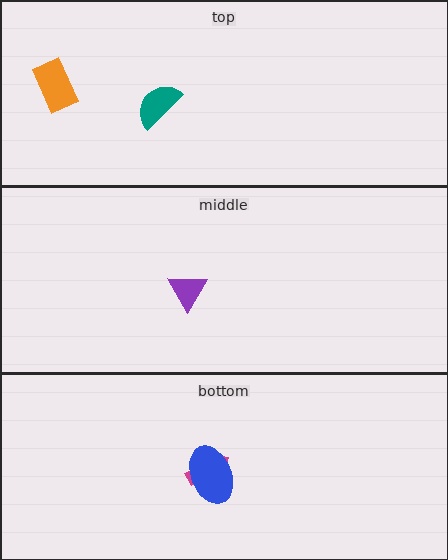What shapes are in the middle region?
The purple triangle.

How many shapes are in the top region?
2.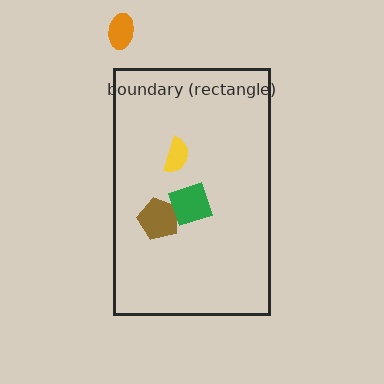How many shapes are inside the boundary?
3 inside, 1 outside.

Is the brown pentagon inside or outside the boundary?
Inside.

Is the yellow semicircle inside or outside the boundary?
Inside.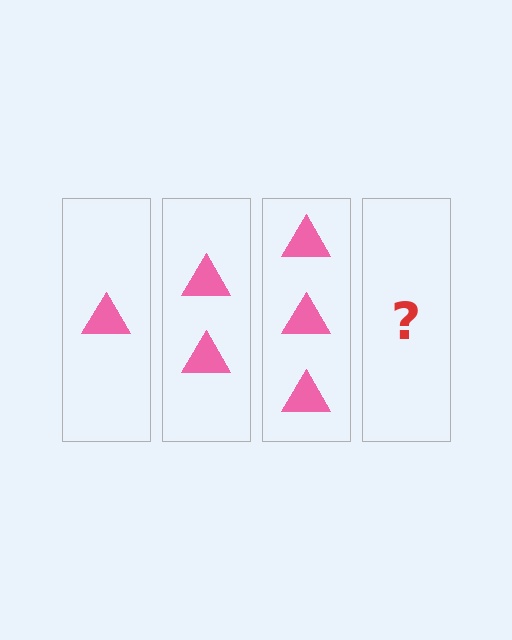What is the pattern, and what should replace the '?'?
The pattern is that each step adds one more triangle. The '?' should be 4 triangles.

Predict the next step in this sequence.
The next step is 4 triangles.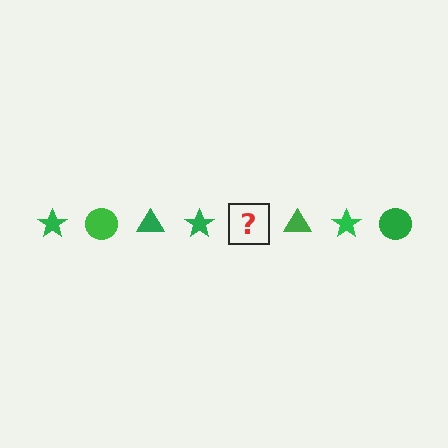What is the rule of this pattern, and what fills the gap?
The rule is that the pattern cycles through star, circle, triangle shapes in green. The gap should be filled with a green circle.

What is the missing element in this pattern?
The missing element is a green circle.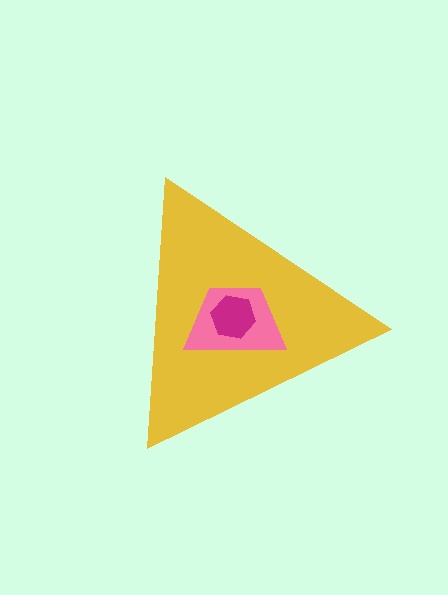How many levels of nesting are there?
3.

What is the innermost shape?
The magenta hexagon.